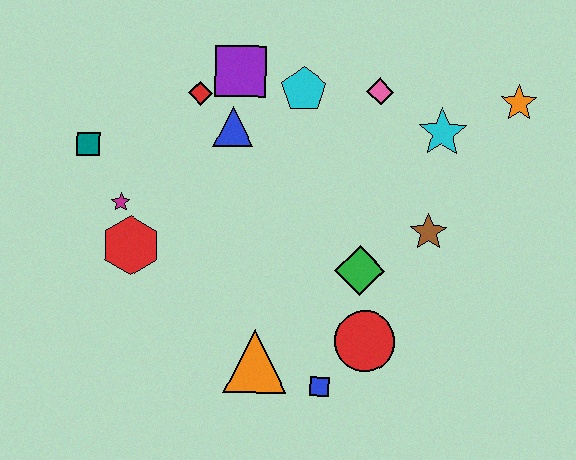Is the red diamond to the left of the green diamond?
Yes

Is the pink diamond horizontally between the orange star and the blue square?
Yes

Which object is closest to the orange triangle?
The blue square is closest to the orange triangle.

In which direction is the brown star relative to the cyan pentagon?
The brown star is below the cyan pentagon.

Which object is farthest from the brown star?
The teal square is farthest from the brown star.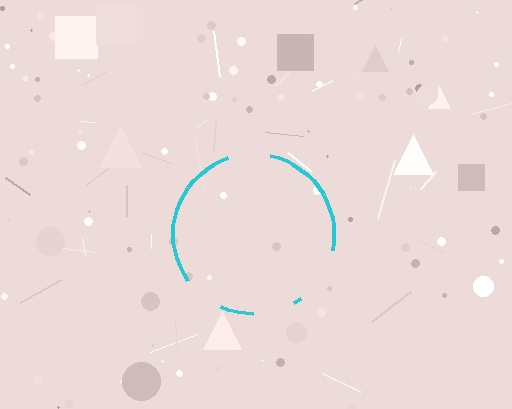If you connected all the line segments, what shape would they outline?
They would outline a circle.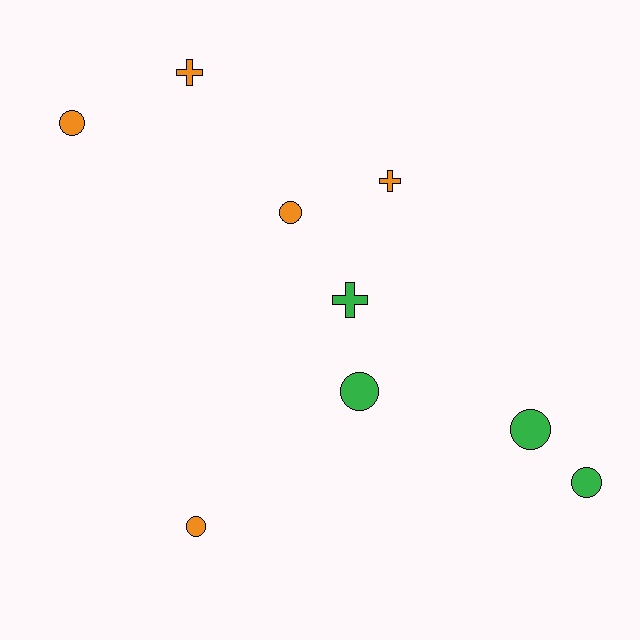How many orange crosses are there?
There are 2 orange crosses.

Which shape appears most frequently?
Circle, with 6 objects.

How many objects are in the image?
There are 9 objects.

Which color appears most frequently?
Orange, with 5 objects.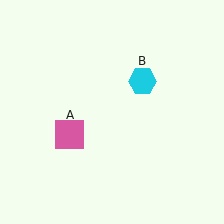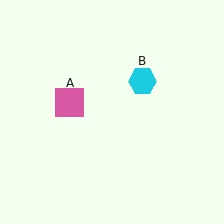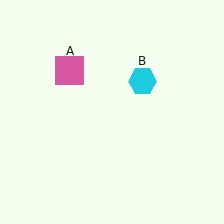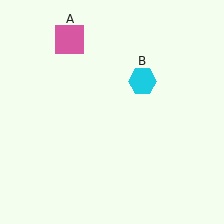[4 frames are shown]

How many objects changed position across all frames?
1 object changed position: pink square (object A).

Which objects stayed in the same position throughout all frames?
Cyan hexagon (object B) remained stationary.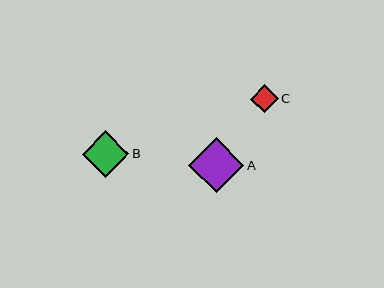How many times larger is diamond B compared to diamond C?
Diamond B is approximately 1.7 times the size of diamond C.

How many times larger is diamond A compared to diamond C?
Diamond A is approximately 2.0 times the size of diamond C.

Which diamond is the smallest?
Diamond C is the smallest with a size of approximately 28 pixels.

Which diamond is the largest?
Diamond A is the largest with a size of approximately 55 pixels.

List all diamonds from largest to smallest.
From largest to smallest: A, B, C.